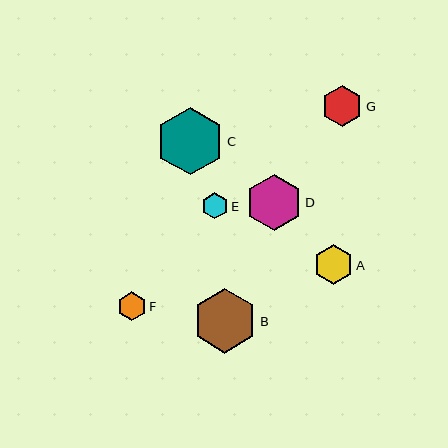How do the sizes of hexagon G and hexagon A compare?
Hexagon G and hexagon A are approximately the same size.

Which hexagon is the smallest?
Hexagon E is the smallest with a size of approximately 26 pixels.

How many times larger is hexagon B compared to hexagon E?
Hexagon B is approximately 2.5 times the size of hexagon E.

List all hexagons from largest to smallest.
From largest to smallest: C, B, D, G, A, F, E.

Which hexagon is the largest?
Hexagon C is the largest with a size of approximately 67 pixels.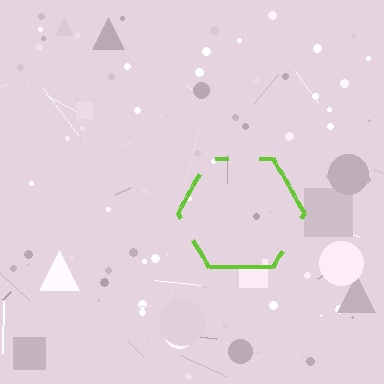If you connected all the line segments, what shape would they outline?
They would outline a hexagon.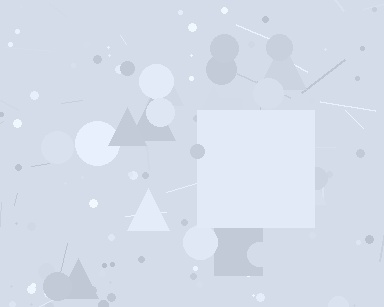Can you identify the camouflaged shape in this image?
The camouflaged shape is a square.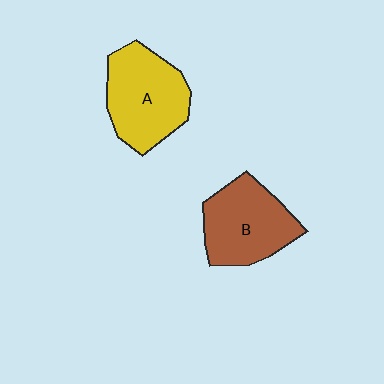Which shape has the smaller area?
Shape B (brown).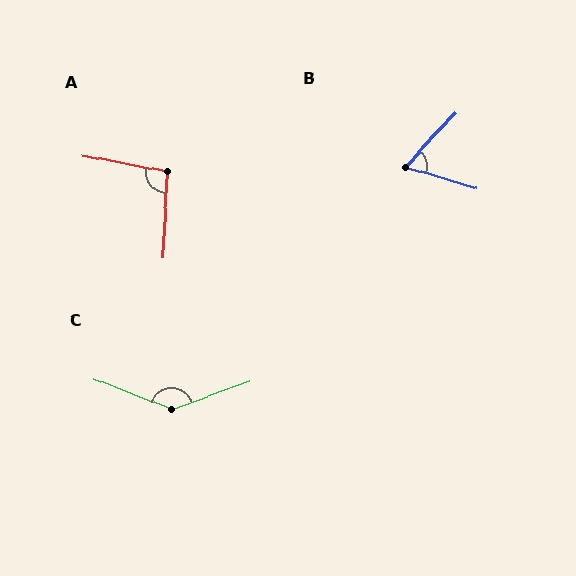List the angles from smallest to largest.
B (63°), A (98°), C (139°).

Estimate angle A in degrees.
Approximately 98 degrees.